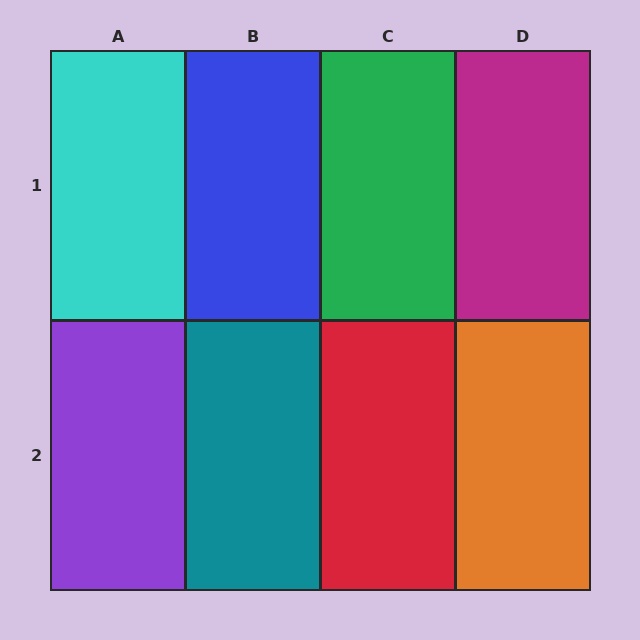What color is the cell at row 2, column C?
Red.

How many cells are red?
1 cell is red.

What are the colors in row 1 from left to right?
Cyan, blue, green, magenta.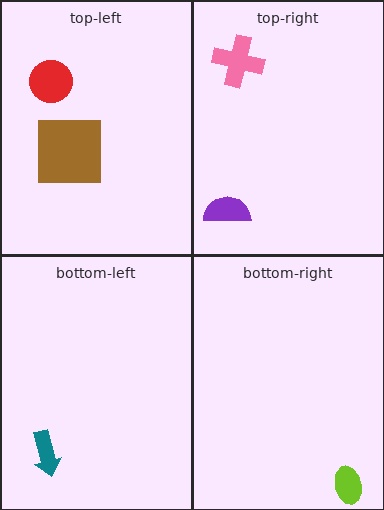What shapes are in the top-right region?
The purple semicircle, the pink cross.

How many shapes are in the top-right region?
2.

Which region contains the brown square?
The top-left region.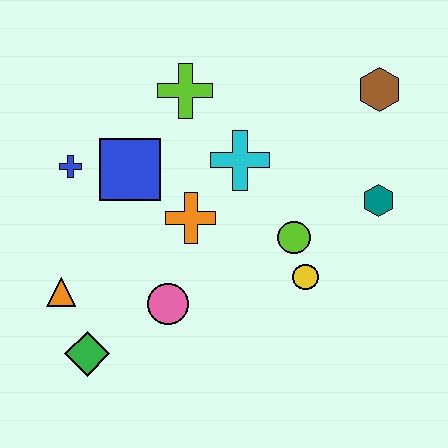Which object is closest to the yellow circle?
The lime circle is closest to the yellow circle.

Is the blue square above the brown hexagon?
No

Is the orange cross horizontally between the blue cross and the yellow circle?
Yes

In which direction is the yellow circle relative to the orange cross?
The yellow circle is to the right of the orange cross.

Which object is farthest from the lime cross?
The green diamond is farthest from the lime cross.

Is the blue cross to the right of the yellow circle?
No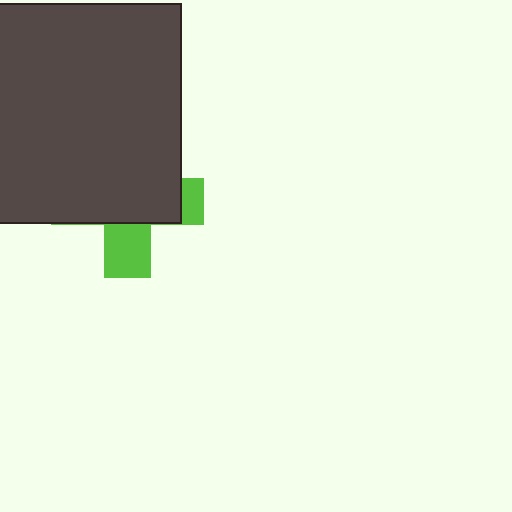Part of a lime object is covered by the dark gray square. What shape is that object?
It is a cross.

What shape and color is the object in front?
The object in front is a dark gray square.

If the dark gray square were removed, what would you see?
You would see the complete lime cross.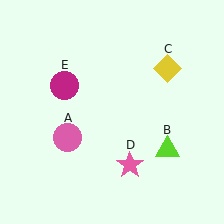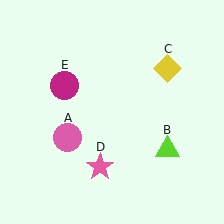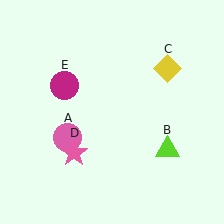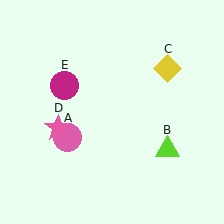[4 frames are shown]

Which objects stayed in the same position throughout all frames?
Pink circle (object A) and lime triangle (object B) and yellow diamond (object C) and magenta circle (object E) remained stationary.